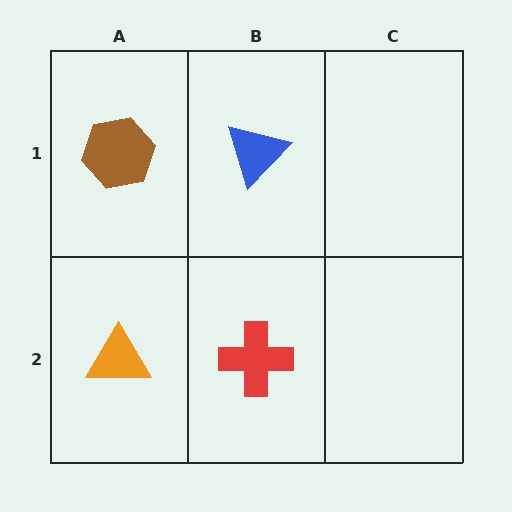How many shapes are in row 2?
2 shapes.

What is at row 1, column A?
A brown hexagon.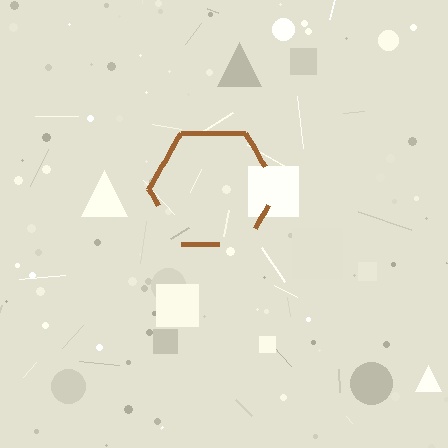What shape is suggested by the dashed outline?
The dashed outline suggests a hexagon.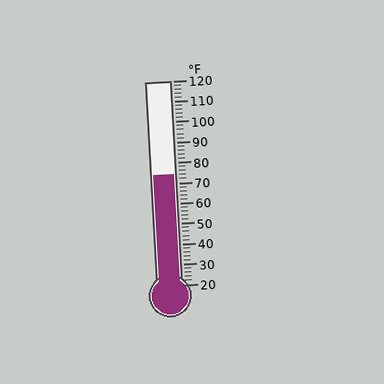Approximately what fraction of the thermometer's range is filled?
The thermometer is filled to approximately 55% of its range.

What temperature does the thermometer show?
The thermometer shows approximately 74°F.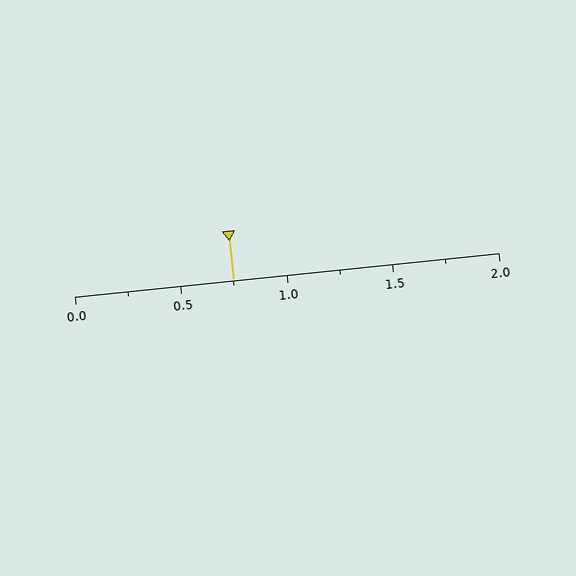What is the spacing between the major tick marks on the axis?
The major ticks are spaced 0.5 apart.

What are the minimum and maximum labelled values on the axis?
The axis runs from 0.0 to 2.0.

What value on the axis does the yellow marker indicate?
The marker indicates approximately 0.75.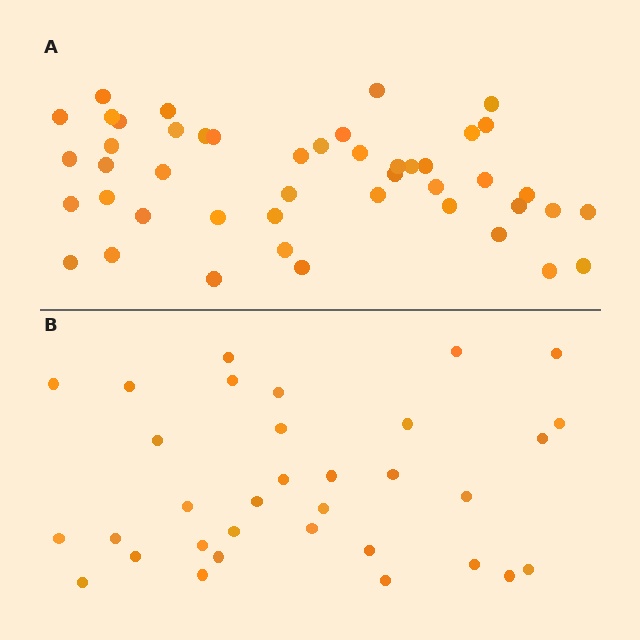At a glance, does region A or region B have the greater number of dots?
Region A (the top region) has more dots.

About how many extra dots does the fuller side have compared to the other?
Region A has approximately 15 more dots than region B.